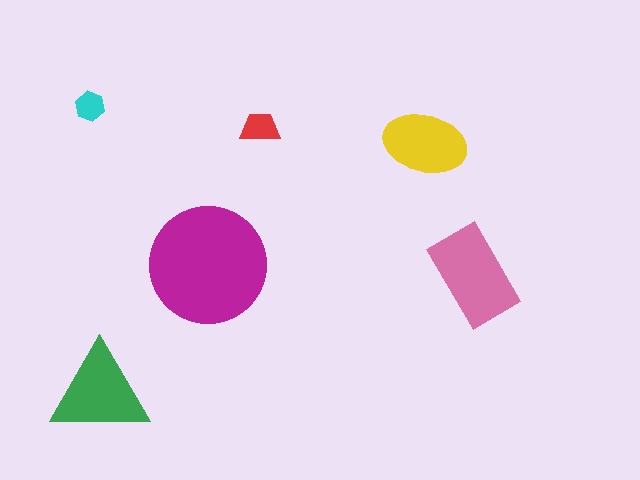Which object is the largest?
The magenta circle.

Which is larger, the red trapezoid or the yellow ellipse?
The yellow ellipse.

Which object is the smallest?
The cyan hexagon.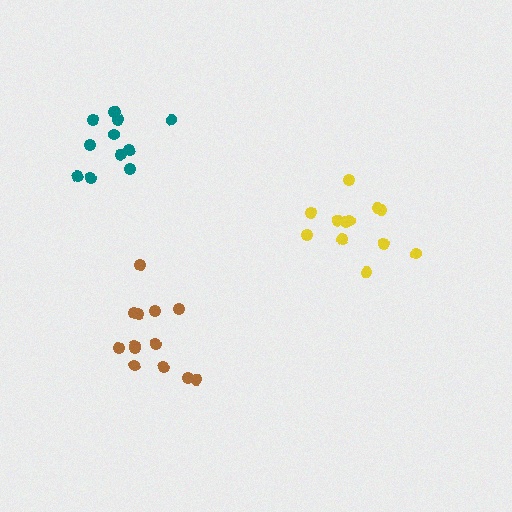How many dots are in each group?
Group 1: 12 dots, Group 2: 12 dots, Group 3: 13 dots (37 total).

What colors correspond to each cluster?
The clusters are colored: teal, yellow, brown.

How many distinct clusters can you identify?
There are 3 distinct clusters.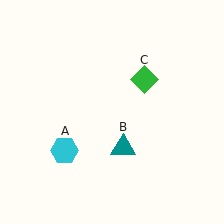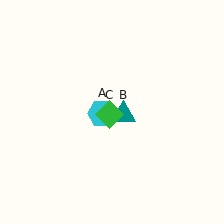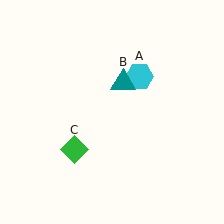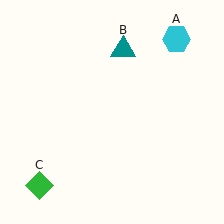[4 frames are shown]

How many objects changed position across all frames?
3 objects changed position: cyan hexagon (object A), teal triangle (object B), green diamond (object C).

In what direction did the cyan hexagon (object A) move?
The cyan hexagon (object A) moved up and to the right.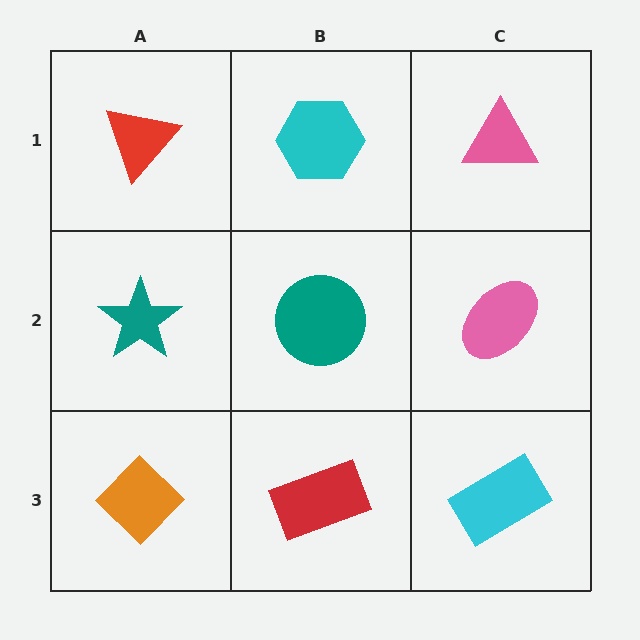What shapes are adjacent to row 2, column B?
A cyan hexagon (row 1, column B), a red rectangle (row 3, column B), a teal star (row 2, column A), a pink ellipse (row 2, column C).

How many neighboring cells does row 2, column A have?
3.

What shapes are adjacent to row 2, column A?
A red triangle (row 1, column A), an orange diamond (row 3, column A), a teal circle (row 2, column B).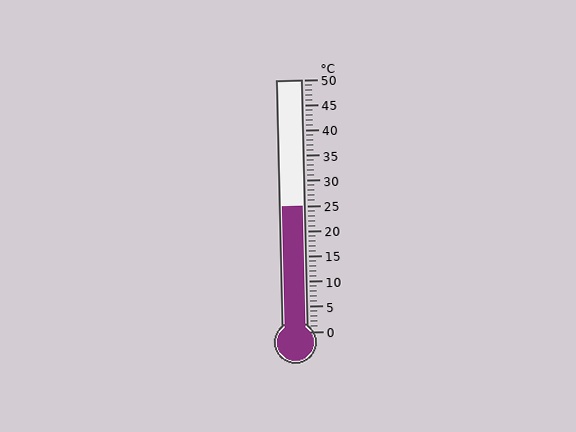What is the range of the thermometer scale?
The thermometer scale ranges from 0°C to 50°C.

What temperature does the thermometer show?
The thermometer shows approximately 25°C.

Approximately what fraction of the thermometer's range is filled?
The thermometer is filled to approximately 50% of its range.